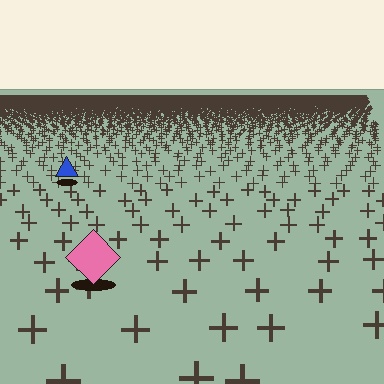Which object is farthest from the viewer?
The blue triangle is farthest from the viewer. It appears smaller and the ground texture around it is denser.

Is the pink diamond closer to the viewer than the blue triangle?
Yes. The pink diamond is closer — you can tell from the texture gradient: the ground texture is coarser near it.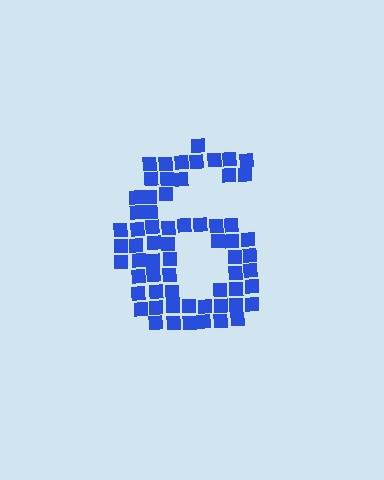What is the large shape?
The large shape is the digit 6.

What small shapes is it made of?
It is made of small squares.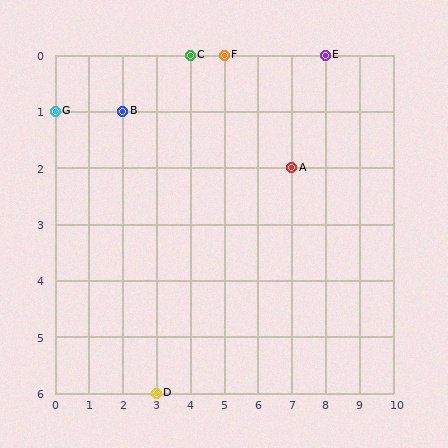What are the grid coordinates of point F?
Point F is at grid coordinates (5, 0).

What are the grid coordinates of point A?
Point A is at grid coordinates (7, 2).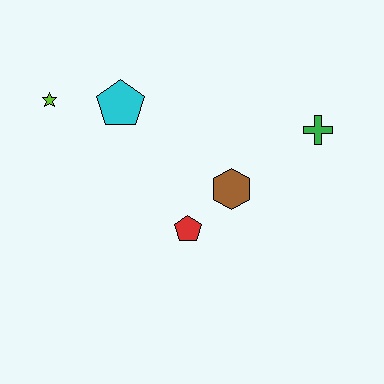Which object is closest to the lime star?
The cyan pentagon is closest to the lime star.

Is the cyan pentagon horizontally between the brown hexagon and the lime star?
Yes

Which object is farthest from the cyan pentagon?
The green cross is farthest from the cyan pentagon.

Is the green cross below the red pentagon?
No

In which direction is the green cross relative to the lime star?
The green cross is to the right of the lime star.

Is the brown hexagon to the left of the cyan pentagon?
No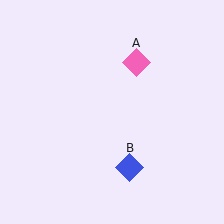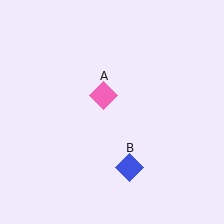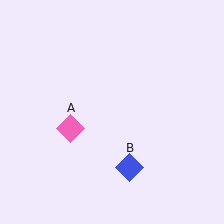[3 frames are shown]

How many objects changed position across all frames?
1 object changed position: pink diamond (object A).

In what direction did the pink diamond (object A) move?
The pink diamond (object A) moved down and to the left.